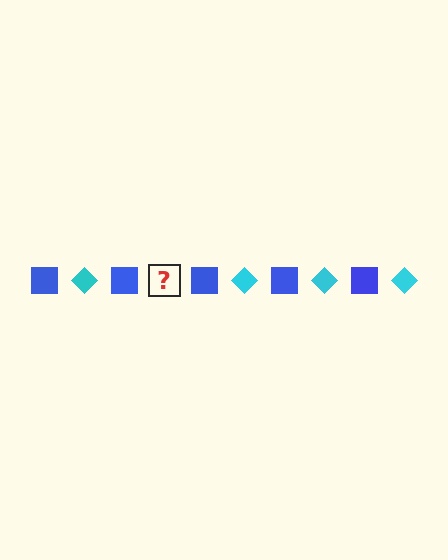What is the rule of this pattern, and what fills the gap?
The rule is that the pattern alternates between blue square and cyan diamond. The gap should be filled with a cyan diamond.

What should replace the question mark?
The question mark should be replaced with a cyan diamond.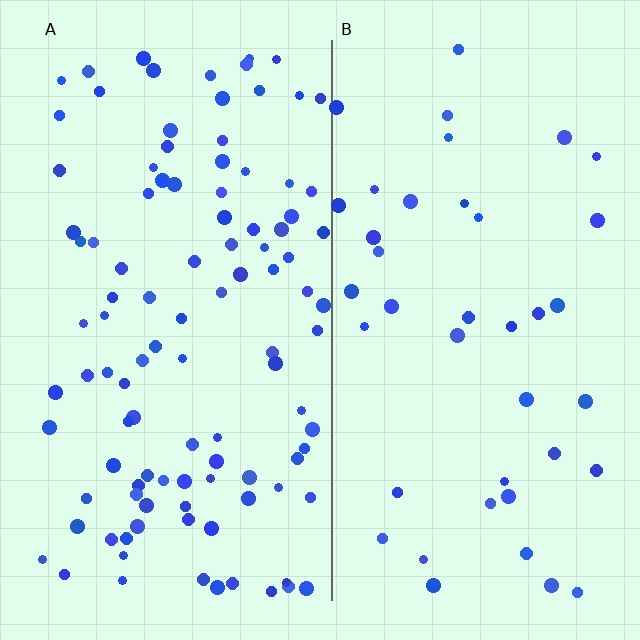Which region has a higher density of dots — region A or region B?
A (the left).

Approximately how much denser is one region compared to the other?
Approximately 2.6× — region A over region B.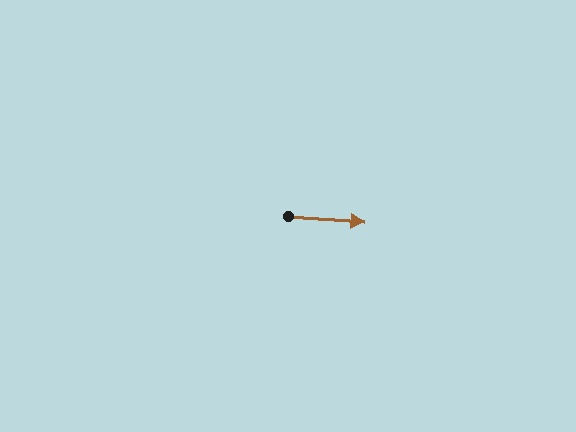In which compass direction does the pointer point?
East.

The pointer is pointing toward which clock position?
Roughly 3 o'clock.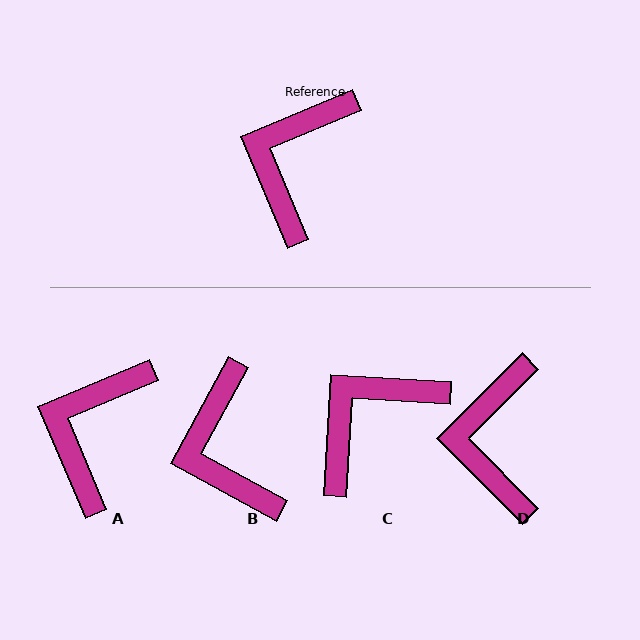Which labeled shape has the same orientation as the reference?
A.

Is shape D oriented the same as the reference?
No, it is off by about 22 degrees.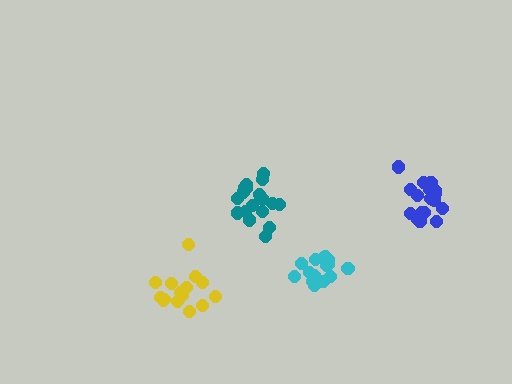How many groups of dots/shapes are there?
There are 4 groups.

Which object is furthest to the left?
The yellow cluster is leftmost.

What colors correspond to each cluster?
The clusters are colored: cyan, blue, teal, yellow.